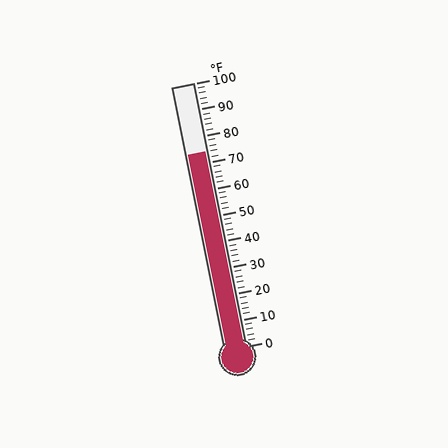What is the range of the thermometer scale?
The thermometer scale ranges from 0°F to 100°F.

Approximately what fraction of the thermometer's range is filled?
The thermometer is filled to approximately 75% of its range.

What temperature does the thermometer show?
The thermometer shows approximately 74°F.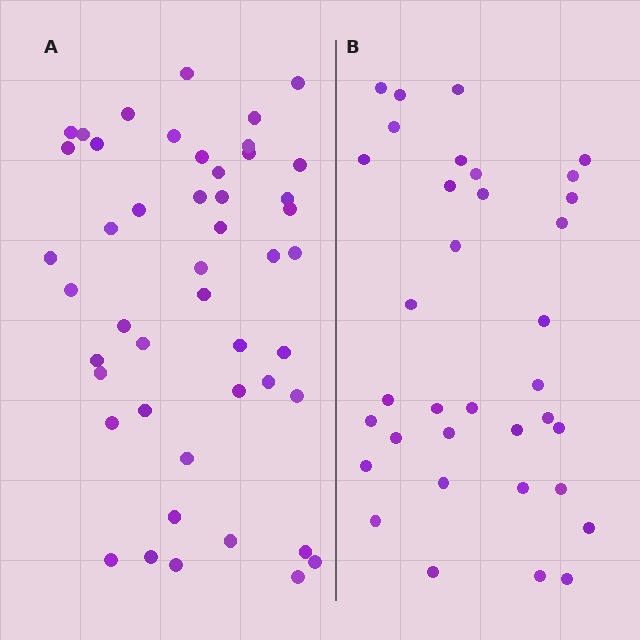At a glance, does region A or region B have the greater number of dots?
Region A (the left region) has more dots.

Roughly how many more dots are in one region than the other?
Region A has roughly 12 or so more dots than region B.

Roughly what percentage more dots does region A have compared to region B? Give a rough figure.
About 35% more.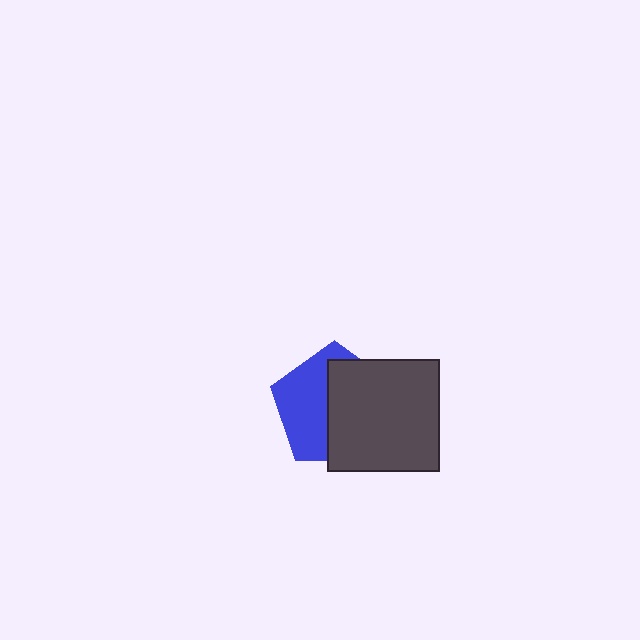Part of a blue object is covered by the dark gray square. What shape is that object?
It is a pentagon.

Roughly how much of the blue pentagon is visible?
About half of it is visible (roughly 46%).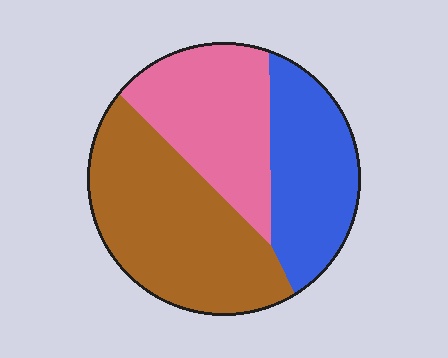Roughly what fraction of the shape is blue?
Blue covers around 25% of the shape.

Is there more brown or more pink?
Brown.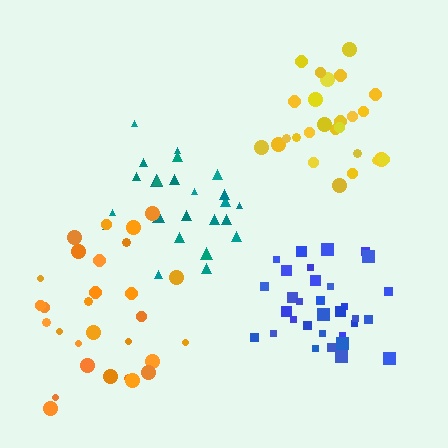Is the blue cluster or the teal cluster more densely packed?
Blue.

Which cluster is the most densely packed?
Blue.